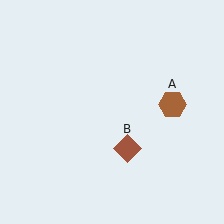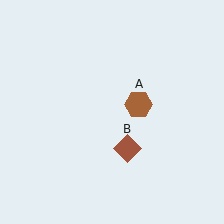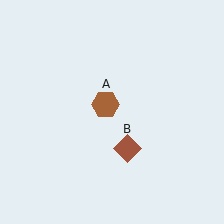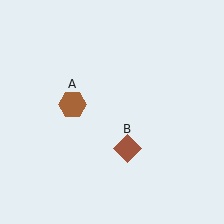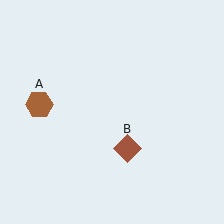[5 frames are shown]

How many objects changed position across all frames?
1 object changed position: brown hexagon (object A).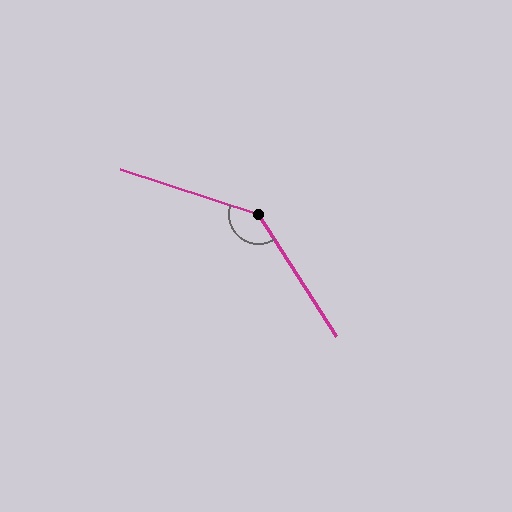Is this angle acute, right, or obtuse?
It is obtuse.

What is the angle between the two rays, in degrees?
Approximately 141 degrees.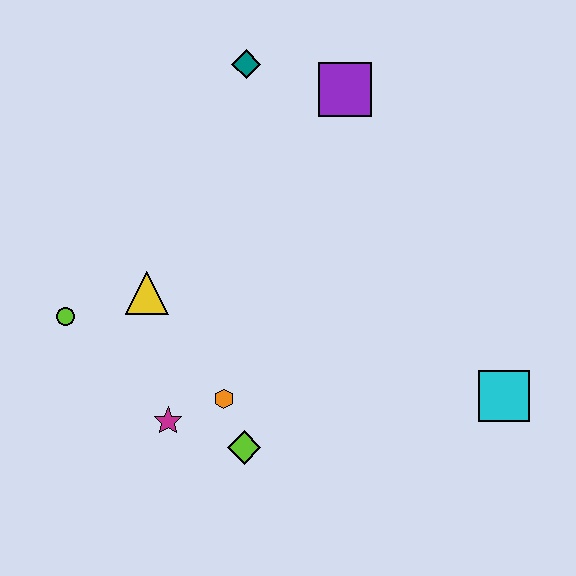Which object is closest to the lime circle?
The yellow triangle is closest to the lime circle.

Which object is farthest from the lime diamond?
The teal diamond is farthest from the lime diamond.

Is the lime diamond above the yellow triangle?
No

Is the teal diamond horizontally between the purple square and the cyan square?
No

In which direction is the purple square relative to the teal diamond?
The purple square is to the right of the teal diamond.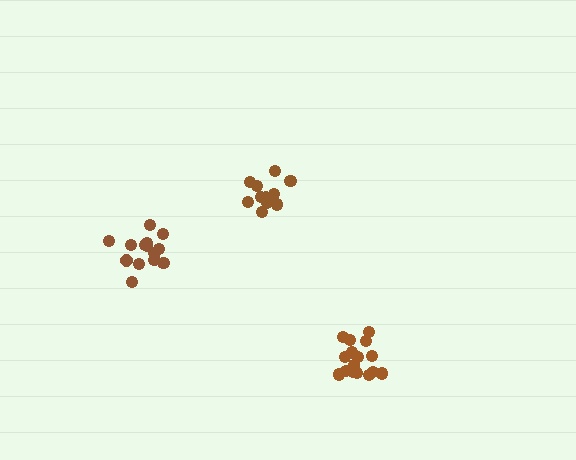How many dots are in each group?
Group 1: 11 dots, Group 2: 16 dots, Group 3: 14 dots (41 total).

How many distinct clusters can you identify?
There are 3 distinct clusters.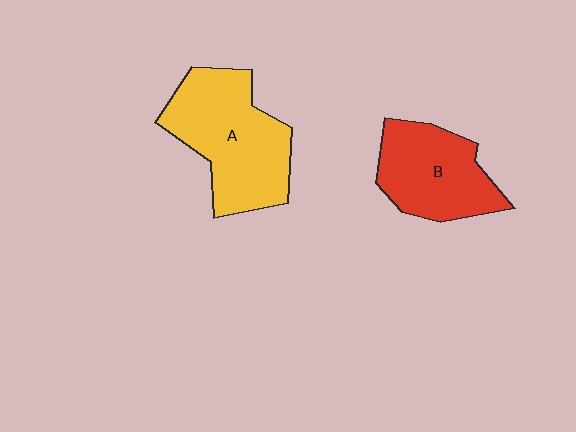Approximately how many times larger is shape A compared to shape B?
Approximately 1.3 times.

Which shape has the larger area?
Shape A (yellow).